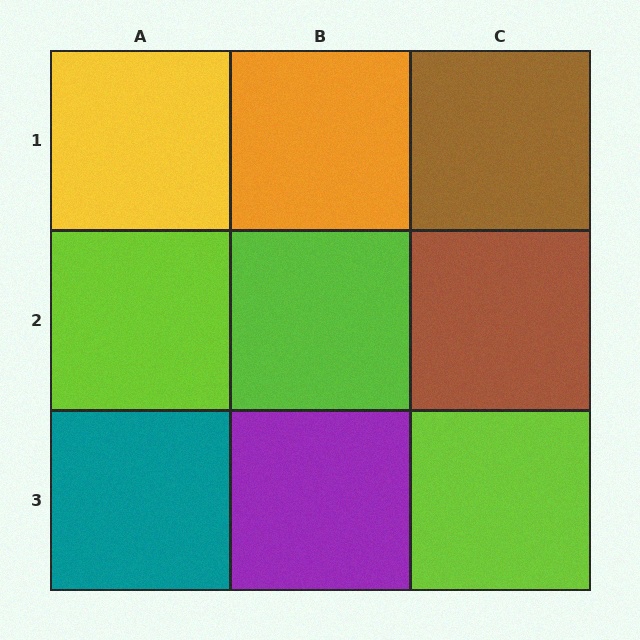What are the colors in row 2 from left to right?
Lime, lime, brown.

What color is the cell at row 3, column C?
Lime.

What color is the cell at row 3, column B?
Purple.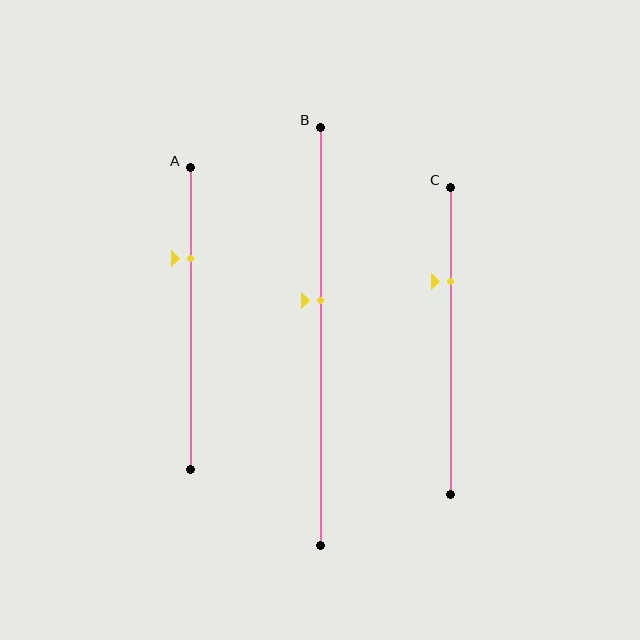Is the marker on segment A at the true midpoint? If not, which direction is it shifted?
No, the marker on segment A is shifted upward by about 20% of the segment length.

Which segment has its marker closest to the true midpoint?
Segment B has its marker closest to the true midpoint.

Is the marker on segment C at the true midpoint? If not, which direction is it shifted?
No, the marker on segment C is shifted upward by about 19% of the segment length.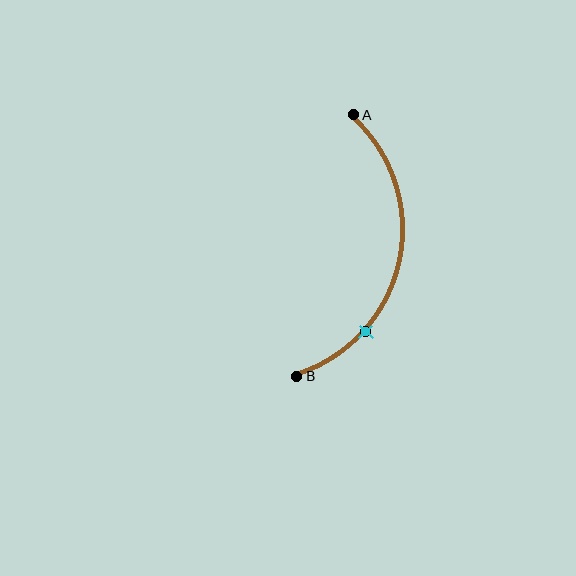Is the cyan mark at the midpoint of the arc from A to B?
No. The cyan mark lies on the arc but is closer to endpoint B. The arc midpoint would be at the point on the curve equidistant along the arc from both A and B.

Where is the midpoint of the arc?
The arc midpoint is the point on the curve farthest from the straight line joining A and B. It sits to the right of that line.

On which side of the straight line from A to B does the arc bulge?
The arc bulges to the right of the straight line connecting A and B.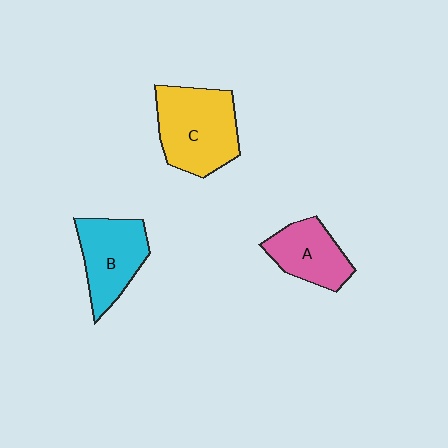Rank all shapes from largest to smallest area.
From largest to smallest: C (yellow), B (cyan), A (pink).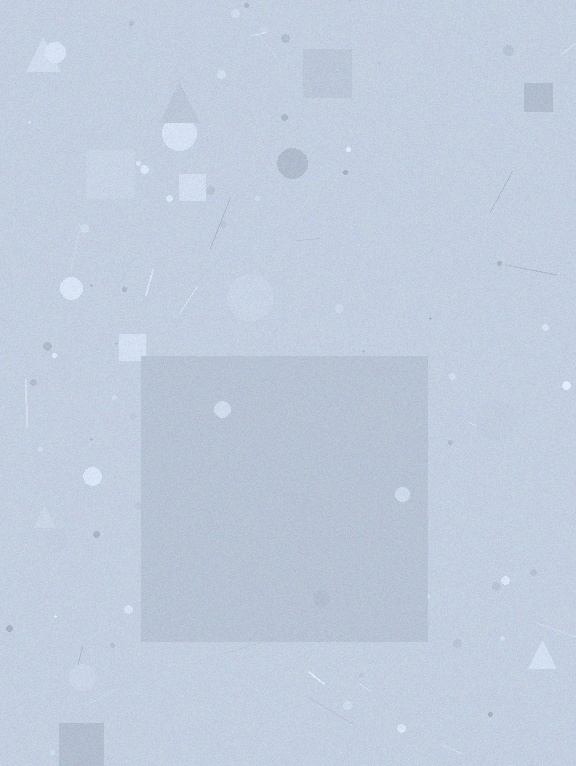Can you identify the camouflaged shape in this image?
The camouflaged shape is a square.